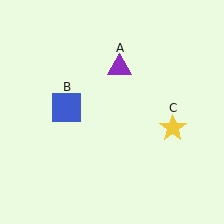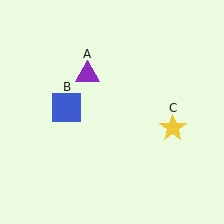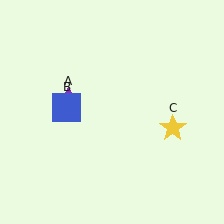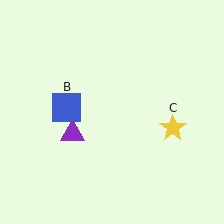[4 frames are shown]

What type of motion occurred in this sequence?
The purple triangle (object A) rotated counterclockwise around the center of the scene.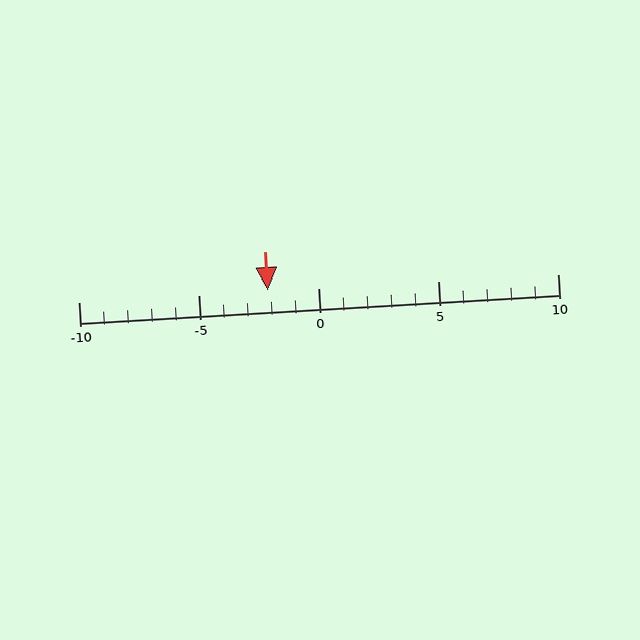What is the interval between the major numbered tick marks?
The major tick marks are spaced 5 units apart.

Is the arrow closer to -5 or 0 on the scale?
The arrow is closer to 0.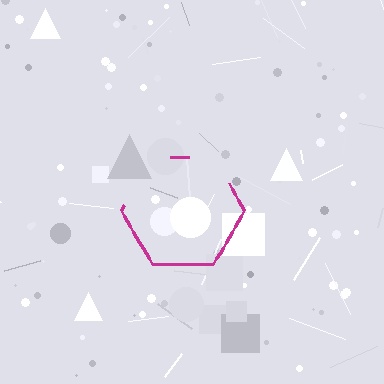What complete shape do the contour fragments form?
The contour fragments form a hexagon.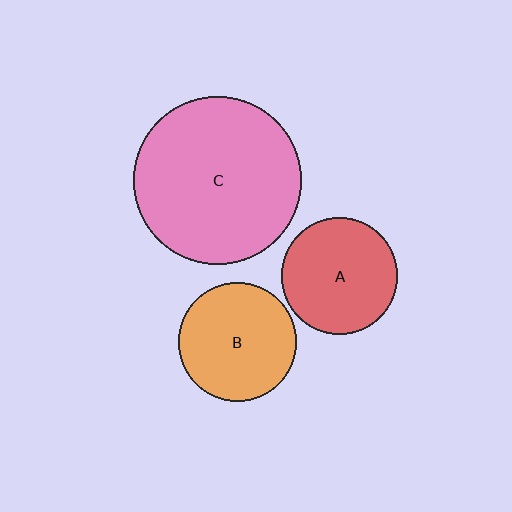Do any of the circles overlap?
No, none of the circles overlap.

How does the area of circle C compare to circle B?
Approximately 2.0 times.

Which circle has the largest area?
Circle C (pink).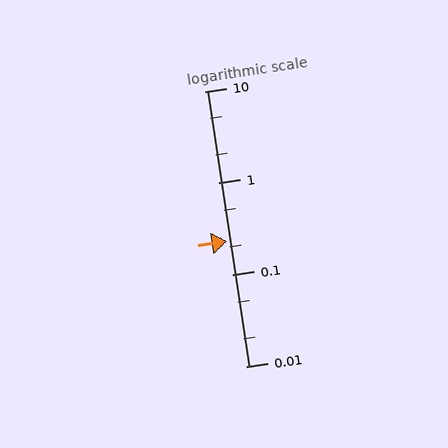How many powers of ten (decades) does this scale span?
The scale spans 3 decades, from 0.01 to 10.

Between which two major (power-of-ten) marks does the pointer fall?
The pointer is between 0.1 and 1.